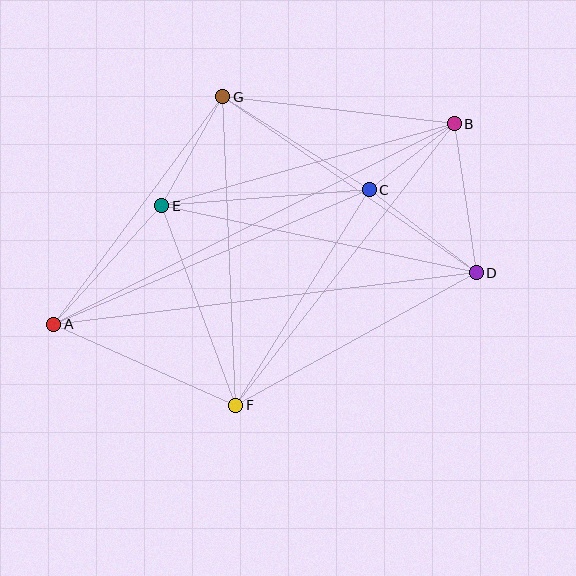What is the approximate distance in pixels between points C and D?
The distance between C and D is approximately 135 pixels.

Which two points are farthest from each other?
Points A and B are farthest from each other.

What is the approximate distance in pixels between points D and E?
The distance between D and E is approximately 322 pixels.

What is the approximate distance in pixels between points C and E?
The distance between C and E is approximately 208 pixels.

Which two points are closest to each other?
Points B and C are closest to each other.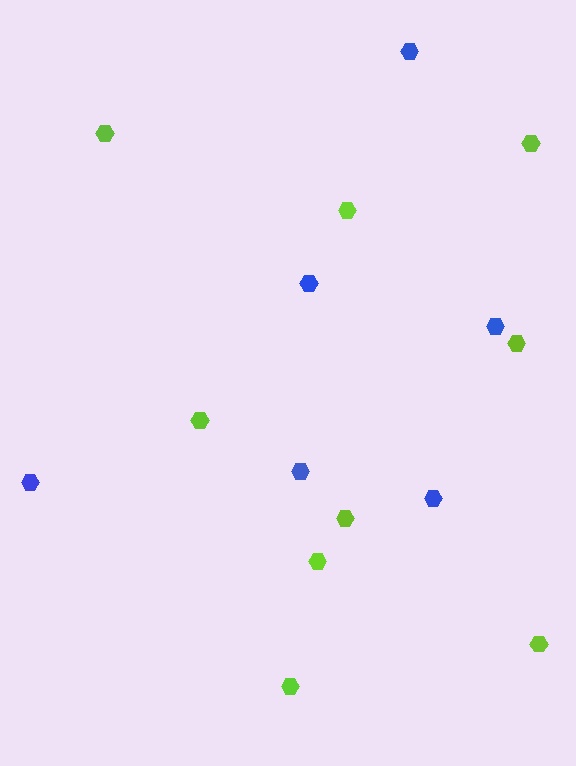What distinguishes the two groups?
There are 2 groups: one group of blue hexagons (6) and one group of lime hexagons (9).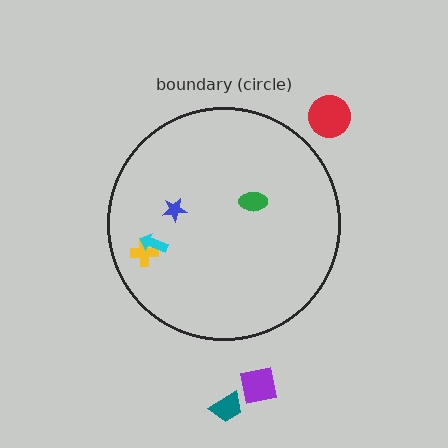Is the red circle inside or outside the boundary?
Outside.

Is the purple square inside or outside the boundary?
Outside.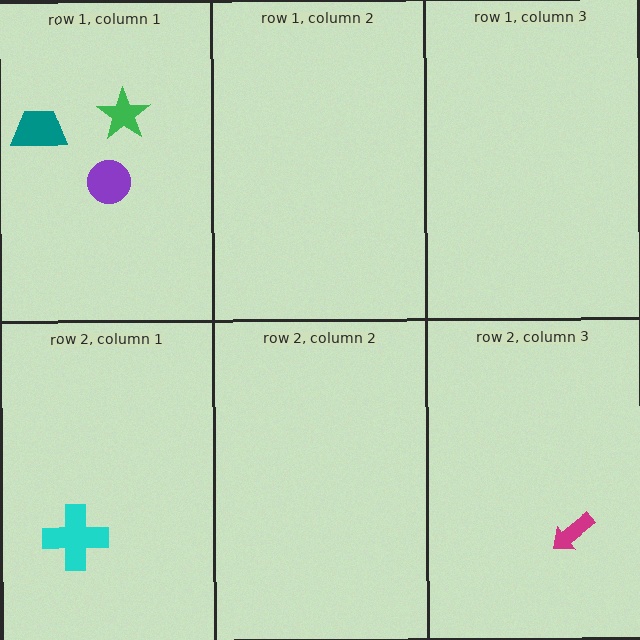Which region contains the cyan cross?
The row 2, column 1 region.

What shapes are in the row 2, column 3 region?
The magenta arrow.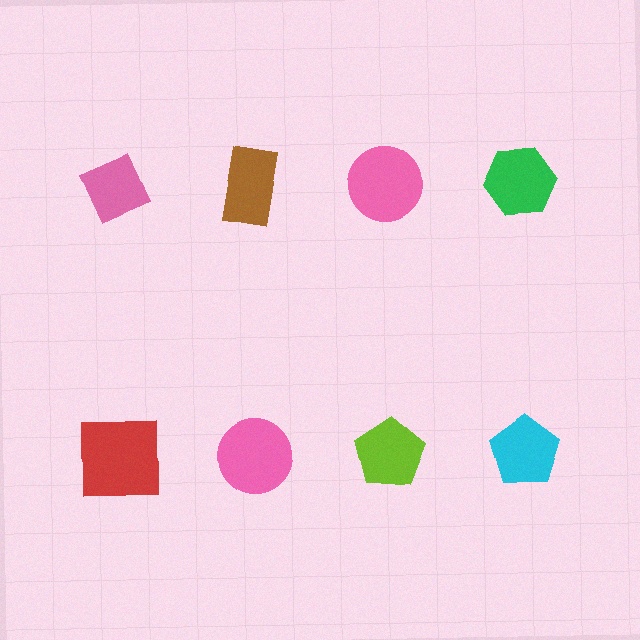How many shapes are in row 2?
4 shapes.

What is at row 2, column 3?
A lime pentagon.